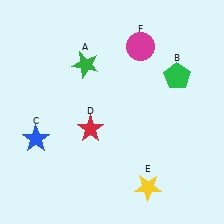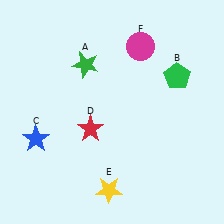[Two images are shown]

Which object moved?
The yellow star (E) moved left.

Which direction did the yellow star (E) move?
The yellow star (E) moved left.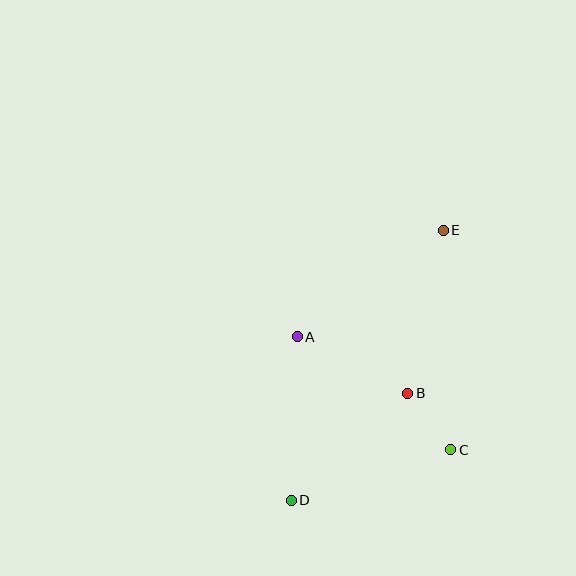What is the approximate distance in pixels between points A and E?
The distance between A and E is approximately 181 pixels.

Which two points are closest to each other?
Points B and C are closest to each other.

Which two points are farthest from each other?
Points D and E are farthest from each other.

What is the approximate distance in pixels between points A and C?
The distance between A and C is approximately 190 pixels.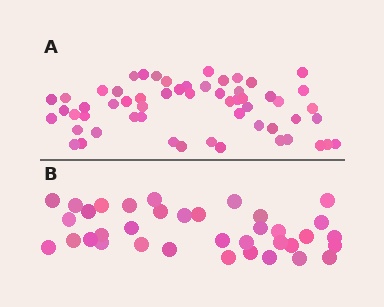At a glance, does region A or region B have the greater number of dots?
Region A (the top region) has more dots.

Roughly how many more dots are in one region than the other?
Region A has approximately 20 more dots than region B.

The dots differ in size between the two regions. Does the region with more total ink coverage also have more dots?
No. Region B has more total ink coverage because its dots are larger, but region A actually contains more individual dots. Total area can be misleading — the number of items is what matters here.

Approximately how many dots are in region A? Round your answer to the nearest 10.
About 60 dots. (The exact count is 57, which rounds to 60.)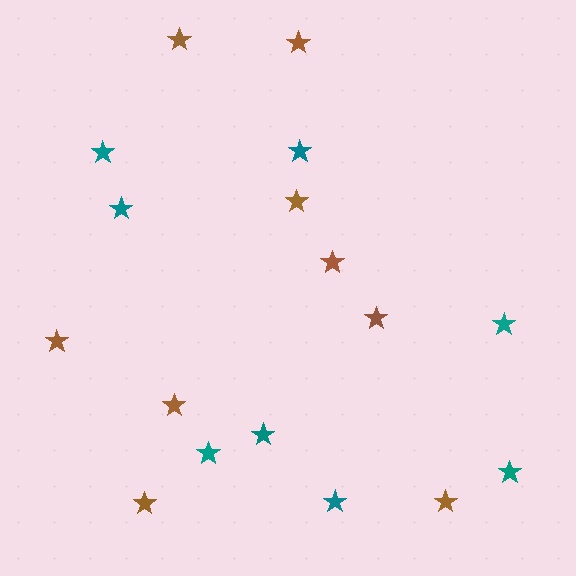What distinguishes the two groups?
There are 2 groups: one group of brown stars (9) and one group of teal stars (8).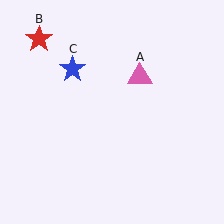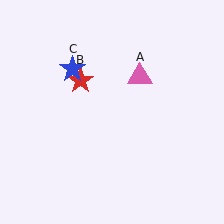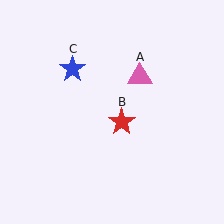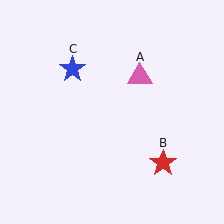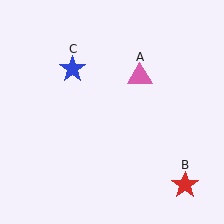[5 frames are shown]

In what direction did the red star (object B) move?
The red star (object B) moved down and to the right.